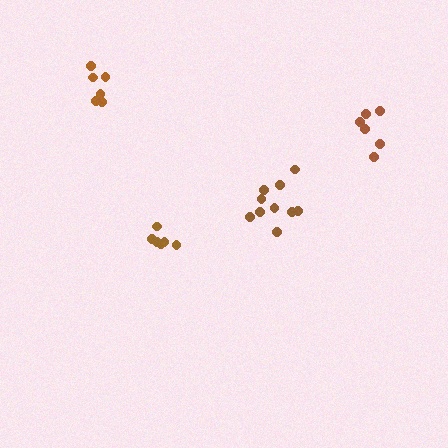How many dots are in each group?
Group 1: 6 dots, Group 2: 6 dots, Group 3: 6 dots, Group 4: 10 dots (28 total).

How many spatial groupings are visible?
There are 4 spatial groupings.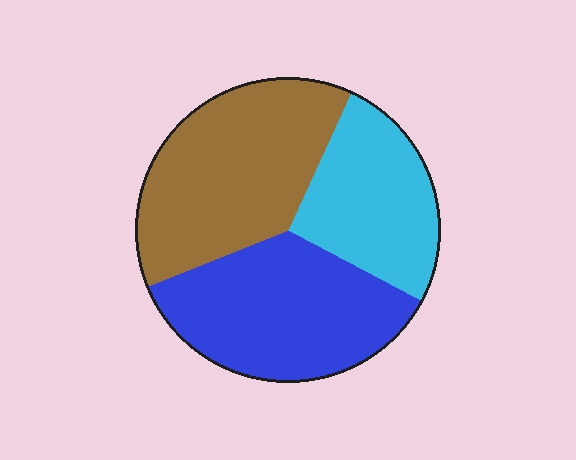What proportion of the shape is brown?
Brown covers about 40% of the shape.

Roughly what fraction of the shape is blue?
Blue covers roughly 35% of the shape.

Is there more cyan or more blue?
Blue.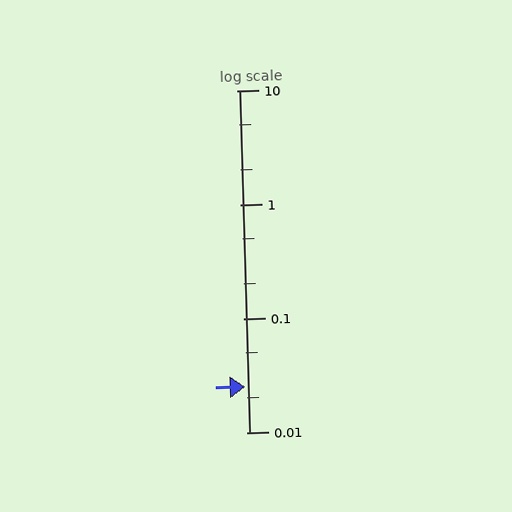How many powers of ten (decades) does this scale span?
The scale spans 3 decades, from 0.01 to 10.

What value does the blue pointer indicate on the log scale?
The pointer indicates approximately 0.025.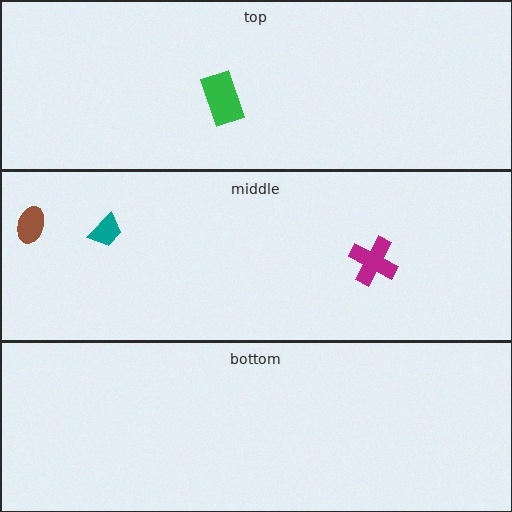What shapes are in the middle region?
The brown ellipse, the teal trapezoid, the magenta cross.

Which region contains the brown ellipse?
The middle region.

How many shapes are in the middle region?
3.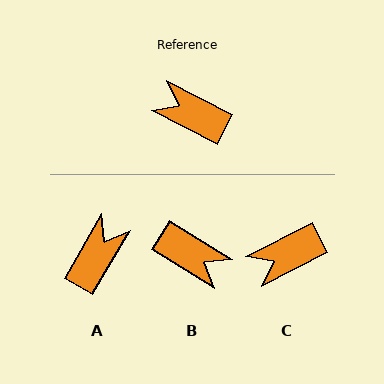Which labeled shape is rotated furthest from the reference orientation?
B, about 175 degrees away.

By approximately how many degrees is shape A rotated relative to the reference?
Approximately 94 degrees clockwise.